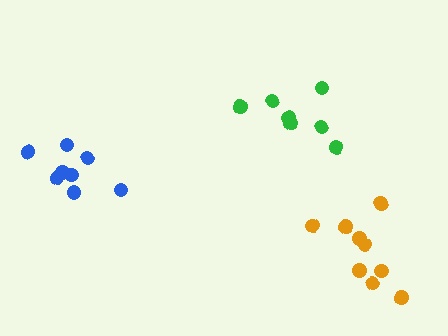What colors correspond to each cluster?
The clusters are colored: blue, green, orange.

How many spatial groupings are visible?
There are 3 spatial groupings.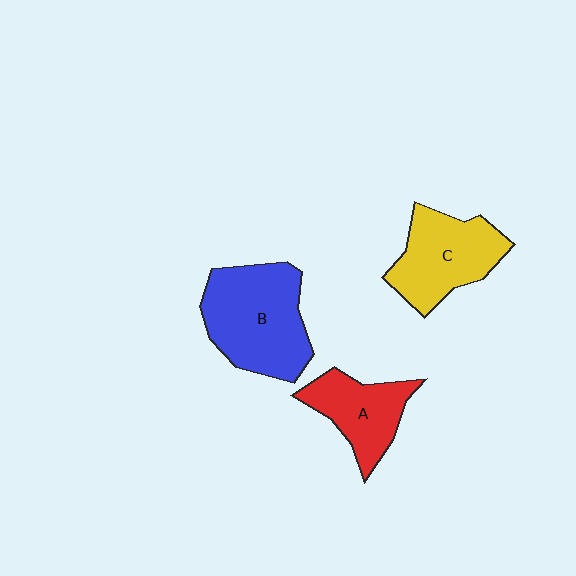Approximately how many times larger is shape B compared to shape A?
Approximately 1.6 times.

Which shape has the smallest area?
Shape A (red).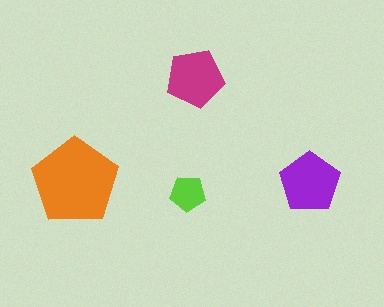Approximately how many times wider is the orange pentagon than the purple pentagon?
About 1.5 times wider.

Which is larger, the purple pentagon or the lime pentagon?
The purple one.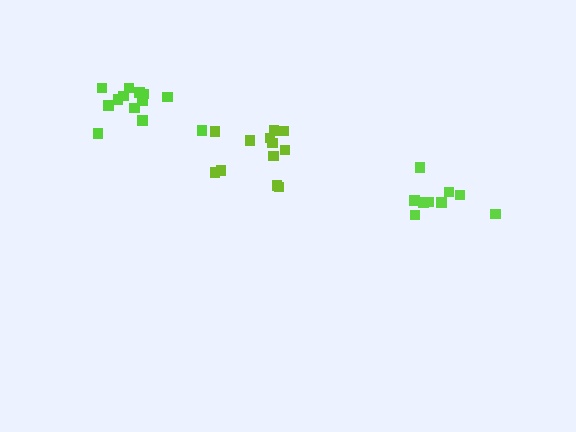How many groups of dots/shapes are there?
There are 3 groups.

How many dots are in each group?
Group 1: 13 dots, Group 2: 9 dots, Group 3: 12 dots (34 total).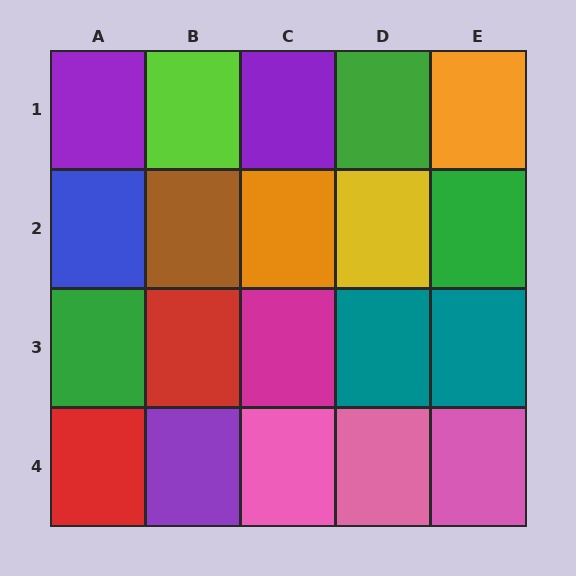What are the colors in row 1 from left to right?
Purple, lime, purple, green, orange.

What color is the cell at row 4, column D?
Pink.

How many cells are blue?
1 cell is blue.